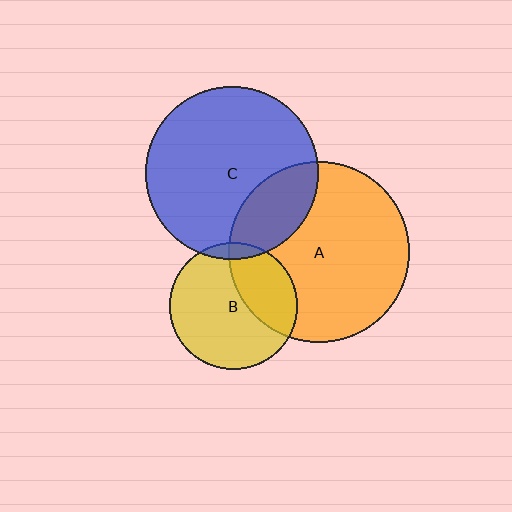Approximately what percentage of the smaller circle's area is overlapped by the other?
Approximately 25%.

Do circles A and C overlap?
Yes.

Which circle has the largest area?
Circle A (orange).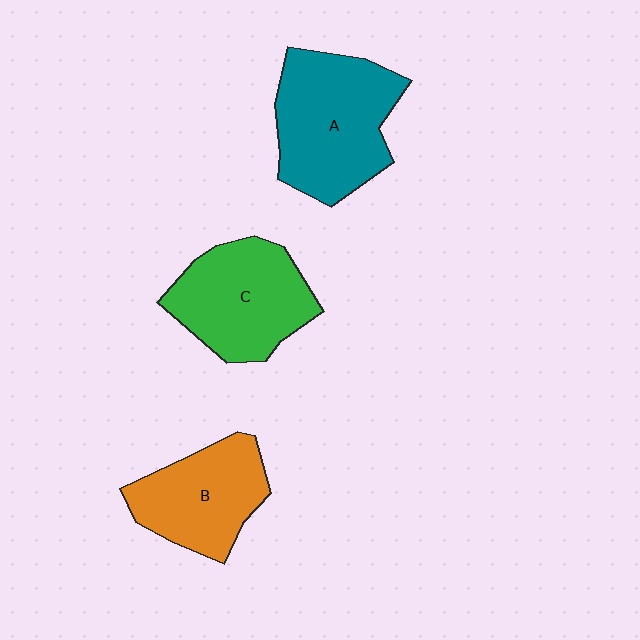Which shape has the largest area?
Shape A (teal).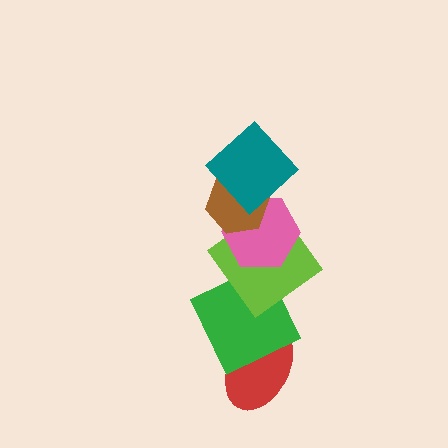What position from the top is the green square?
The green square is 5th from the top.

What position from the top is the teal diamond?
The teal diamond is 1st from the top.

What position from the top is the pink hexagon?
The pink hexagon is 3rd from the top.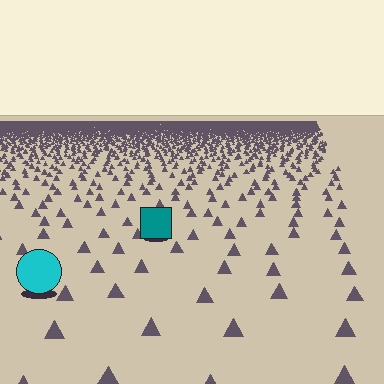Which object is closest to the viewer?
The cyan circle is closest. The texture marks near it are larger and more spread out.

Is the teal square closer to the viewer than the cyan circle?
No. The cyan circle is closer — you can tell from the texture gradient: the ground texture is coarser near it.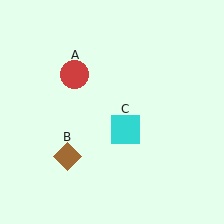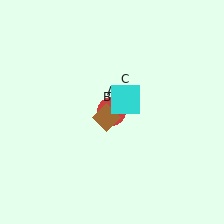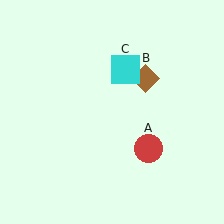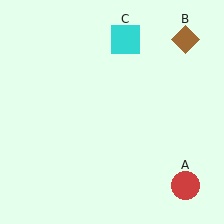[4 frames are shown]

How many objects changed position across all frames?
3 objects changed position: red circle (object A), brown diamond (object B), cyan square (object C).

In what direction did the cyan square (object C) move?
The cyan square (object C) moved up.